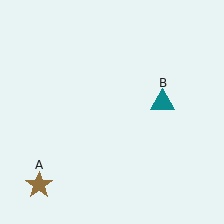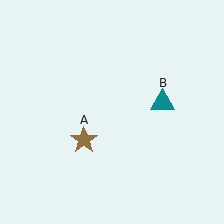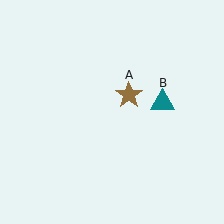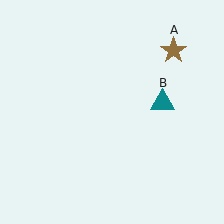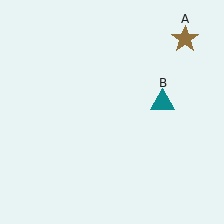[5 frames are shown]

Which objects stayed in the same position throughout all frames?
Teal triangle (object B) remained stationary.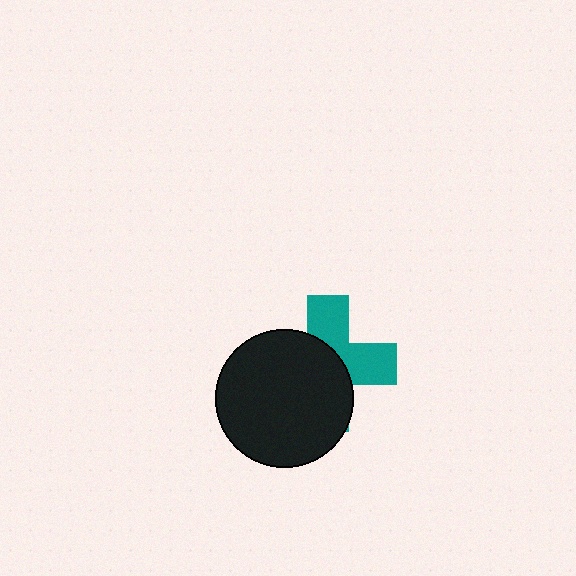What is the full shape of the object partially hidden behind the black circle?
The partially hidden object is a teal cross.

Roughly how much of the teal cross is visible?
A small part of it is visible (roughly 43%).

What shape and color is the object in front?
The object in front is a black circle.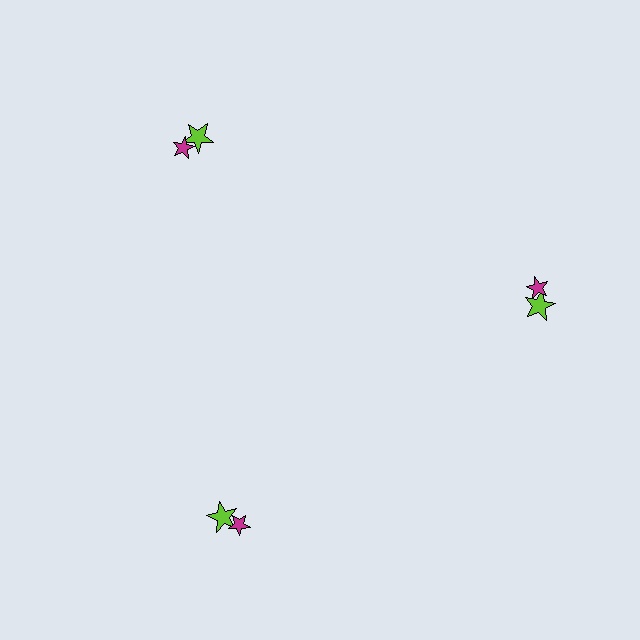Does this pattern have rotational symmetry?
Yes, this pattern has 3-fold rotational symmetry. It looks the same after rotating 120 degrees around the center.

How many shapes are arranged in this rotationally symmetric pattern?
There are 6 shapes, arranged in 3 groups of 2.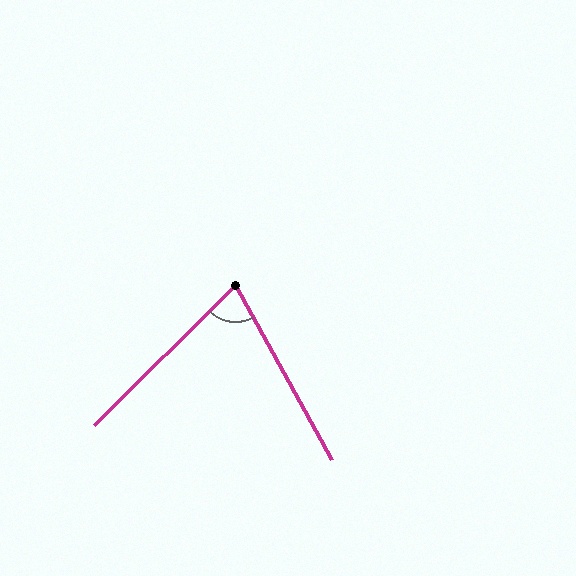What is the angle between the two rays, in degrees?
Approximately 74 degrees.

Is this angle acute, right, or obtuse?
It is acute.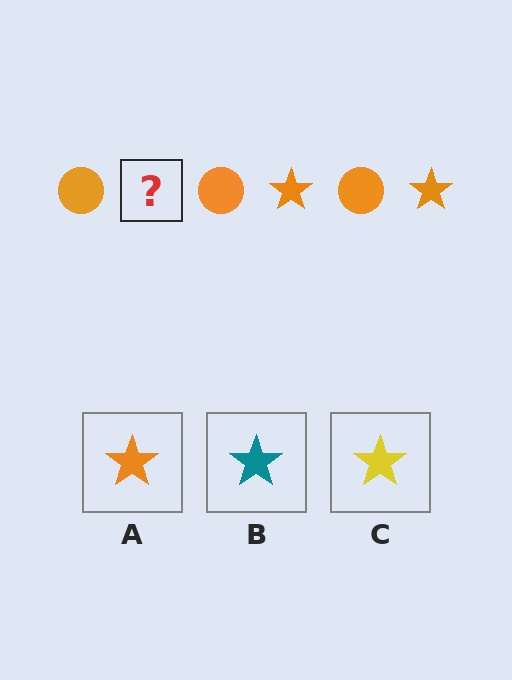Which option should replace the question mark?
Option A.